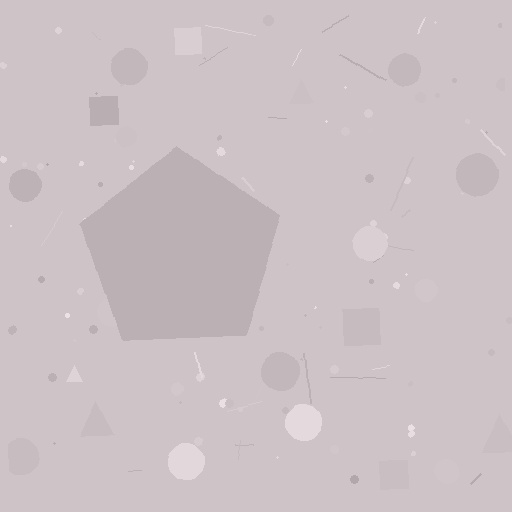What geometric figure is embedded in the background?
A pentagon is embedded in the background.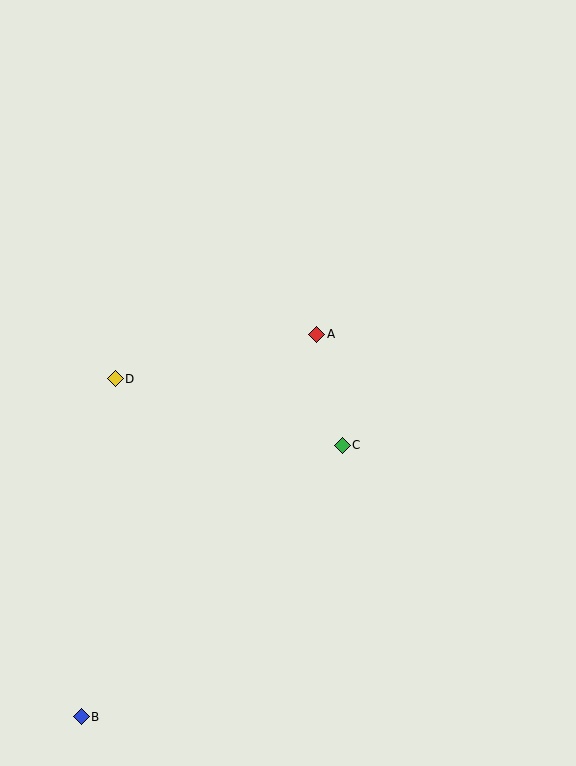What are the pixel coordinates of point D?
Point D is at (115, 379).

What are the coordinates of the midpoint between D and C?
The midpoint between D and C is at (229, 412).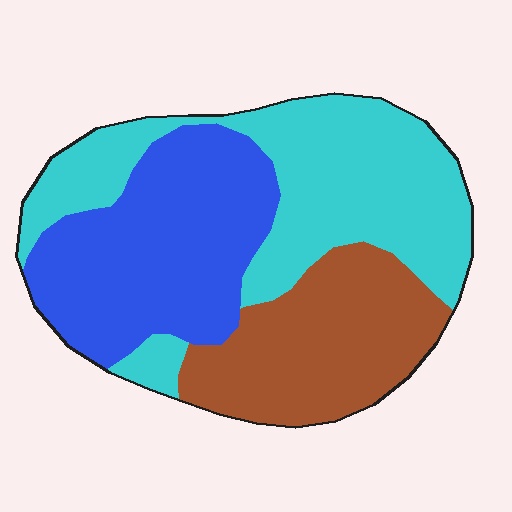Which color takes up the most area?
Cyan, at roughly 40%.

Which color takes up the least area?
Brown, at roughly 25%.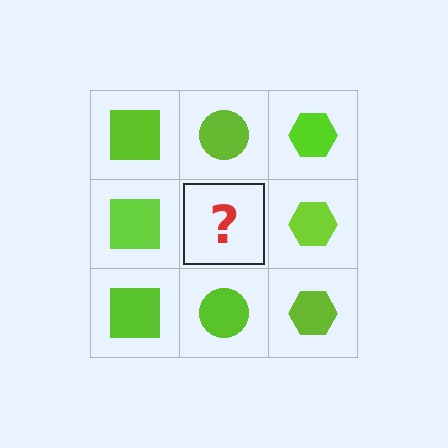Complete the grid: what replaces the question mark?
The question mark should be replaced with a lime circle.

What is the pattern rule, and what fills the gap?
The rule is that each column has a consistent shape. The gap should be filled with a lime circle.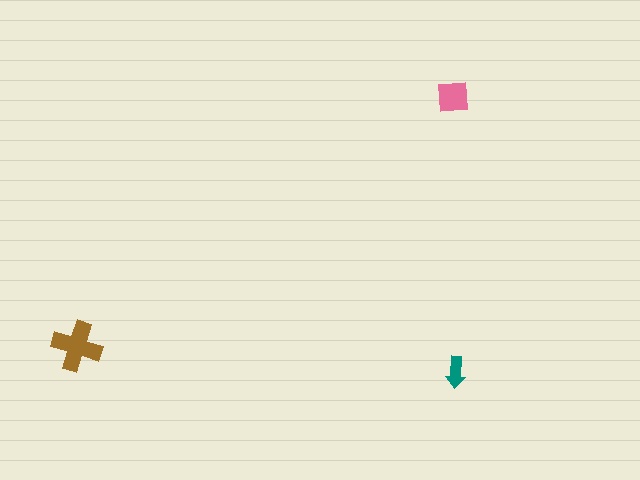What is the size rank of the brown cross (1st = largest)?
1st.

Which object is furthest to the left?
The brown cross is leftmost.